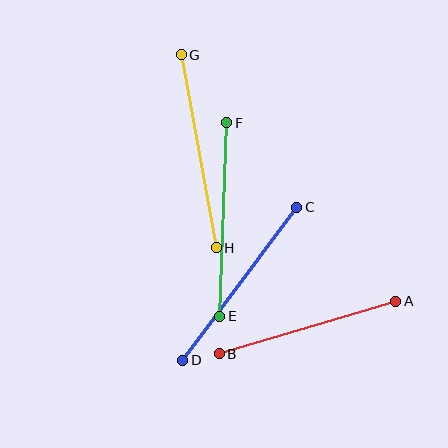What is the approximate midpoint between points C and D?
The midpoint is at approximately (240, 284) pixels.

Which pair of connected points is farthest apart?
Points G and H are farthest apart.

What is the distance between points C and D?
The distance is approximately 191 pixels.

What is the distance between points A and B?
The distance is approximately 184 pixels.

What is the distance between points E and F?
The distance is approximately 194 pixels.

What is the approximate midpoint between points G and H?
The midpoint is at approximately (199, 151) pixels.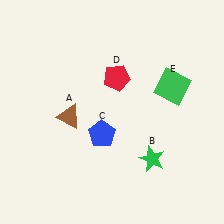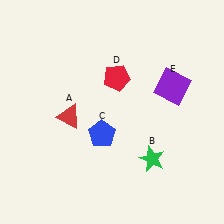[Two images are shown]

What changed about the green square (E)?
In Image 1, E is green. In Image 2, it changed to purple.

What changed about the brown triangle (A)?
In Image 1, A is brown. In Image 2, it changed to red.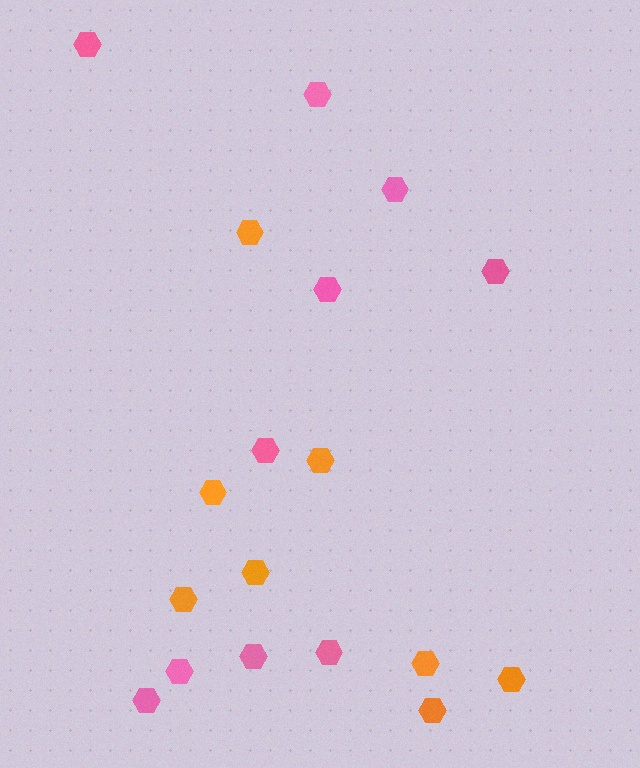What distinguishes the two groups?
There are 2 groups: one group of pink hexagons (10) and one group of orange hexagons (8).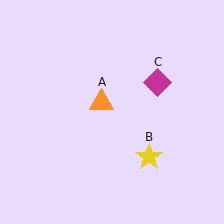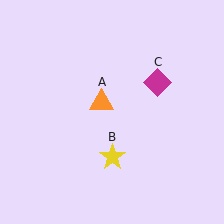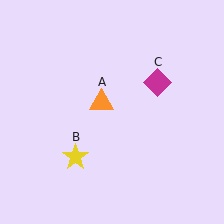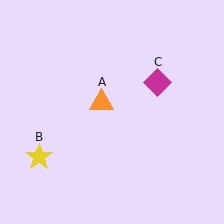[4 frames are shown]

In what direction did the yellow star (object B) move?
The yellow star (object B) moved left.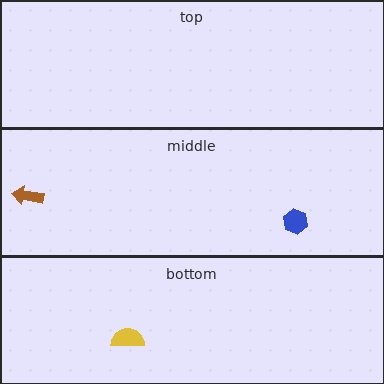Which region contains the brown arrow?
The middle region.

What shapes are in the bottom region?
The yellow semicircle.